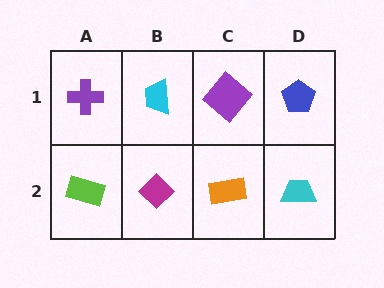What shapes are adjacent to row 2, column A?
A purple cross (row 1, column A), a magenta diamond (row 2, column B).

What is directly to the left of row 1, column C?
A cyan trapezoid.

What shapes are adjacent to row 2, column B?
A cyan trapezoid (row 1, column B), a lime rectangle (row 2, column A), an orange rectangle (row 2, column C).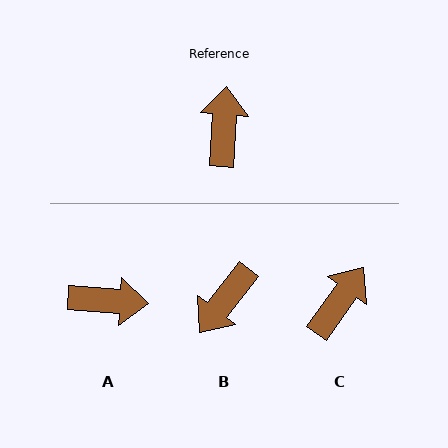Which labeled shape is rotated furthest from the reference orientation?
B, about 146 degrees away.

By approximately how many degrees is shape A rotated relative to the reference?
Approximately 90 degrees clockwise.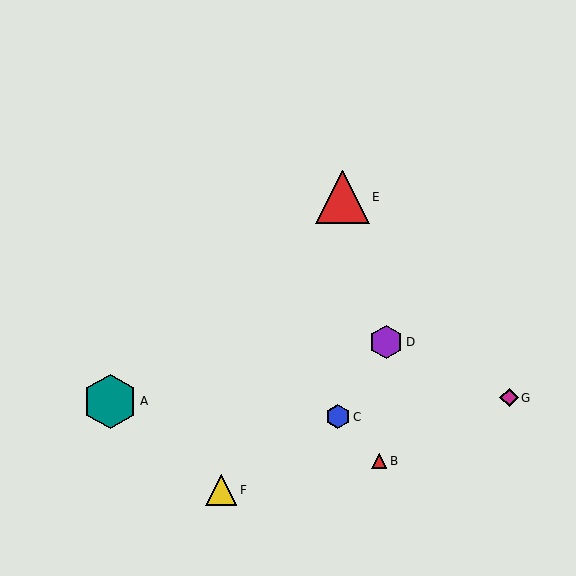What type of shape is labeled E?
Shape E is a red triangle.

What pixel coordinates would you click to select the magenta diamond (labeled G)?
Click at (509, 398) to select the magenta diamond G.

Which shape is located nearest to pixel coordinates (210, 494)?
The yellow triangle (labeled F) at (221, 490) is nearest to that location.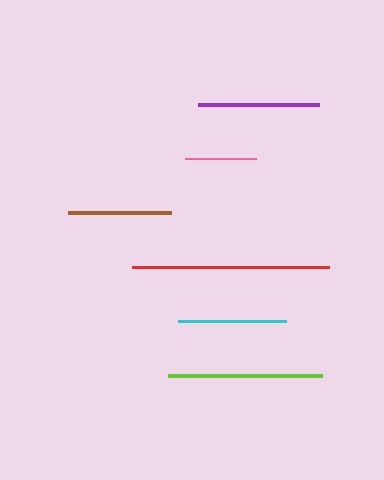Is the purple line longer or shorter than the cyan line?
The purple line is longer than the cyan line.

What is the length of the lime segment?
The lime segment is approximately 155 pixels long.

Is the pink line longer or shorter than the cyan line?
The cyan line is longer than the pink line.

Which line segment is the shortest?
The pink line is the shortest at approximately 72 pixels.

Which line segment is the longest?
The red line is the longest at approximately 197 pixels.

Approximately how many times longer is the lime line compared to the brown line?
The lime line is approximately 1.5 times the length of the brown line.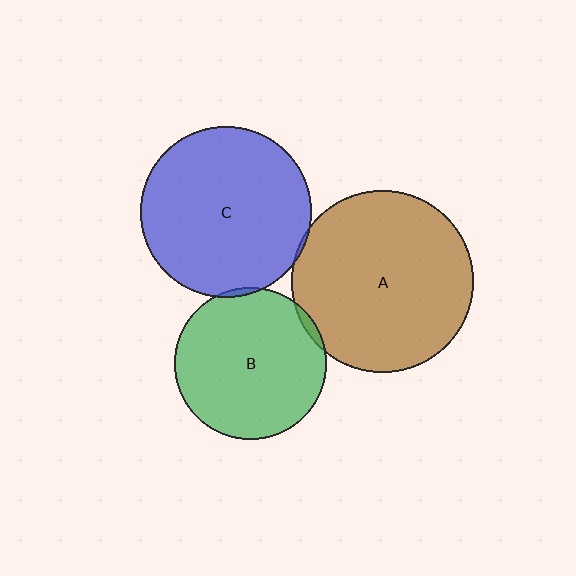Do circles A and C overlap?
Yes.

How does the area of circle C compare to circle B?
Approximately 1.3 times.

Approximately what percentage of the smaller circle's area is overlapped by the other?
Approximately 5%.